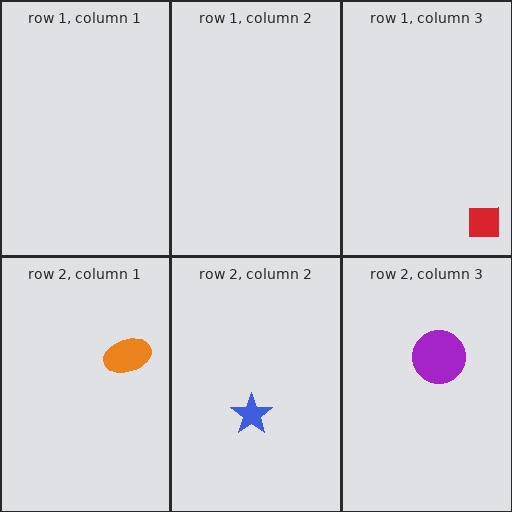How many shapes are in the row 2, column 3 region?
1.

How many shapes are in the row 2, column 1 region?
1.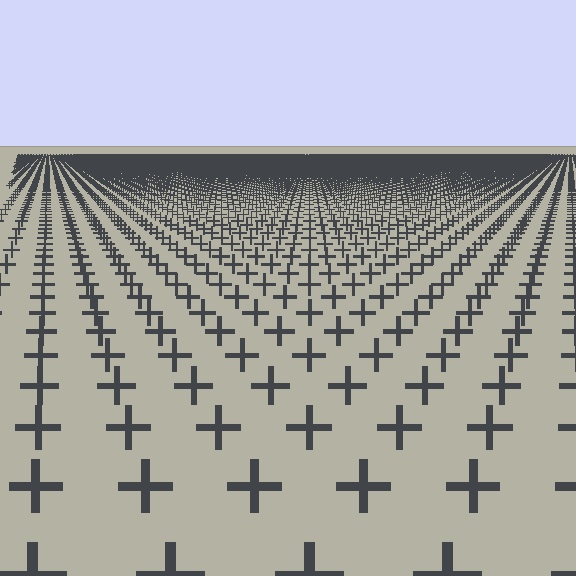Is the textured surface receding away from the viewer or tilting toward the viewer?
The surface is receding away from the viewer. Texture elements get smaller and denser toward the top.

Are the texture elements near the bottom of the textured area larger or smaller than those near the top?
Larger. Near the bottom, elements are closer to the viewer and appear at a bigger on-screen size.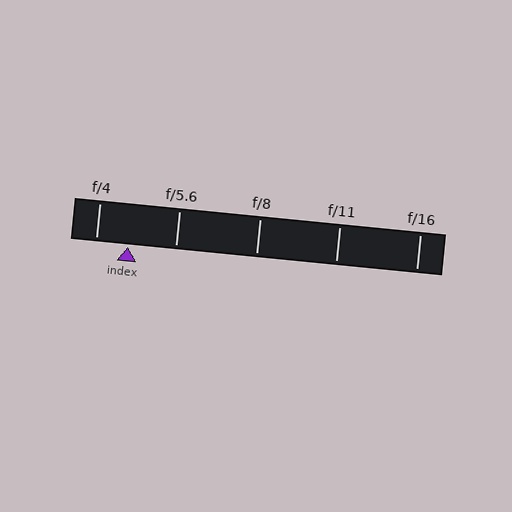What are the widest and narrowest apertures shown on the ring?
The widest aperture shown is f/4 and the narrowest is f/16.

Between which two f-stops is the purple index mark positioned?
The index mark is between f/4 and f/5.6.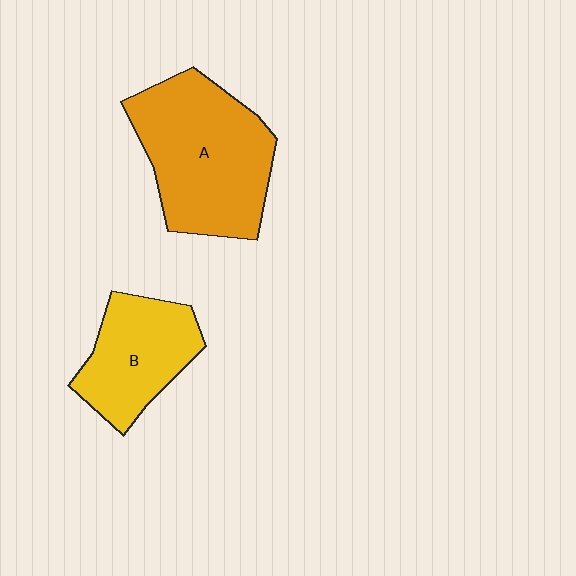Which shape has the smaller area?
Shape B (yellow).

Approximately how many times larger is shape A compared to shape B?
Approximately 1.6 times.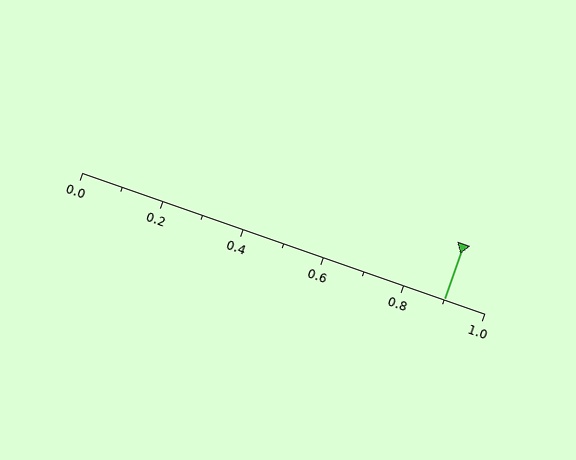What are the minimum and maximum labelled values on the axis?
The axis runs from 0.0 to 1.0.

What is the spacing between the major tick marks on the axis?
The major ticks are spaced 0.2 apart.